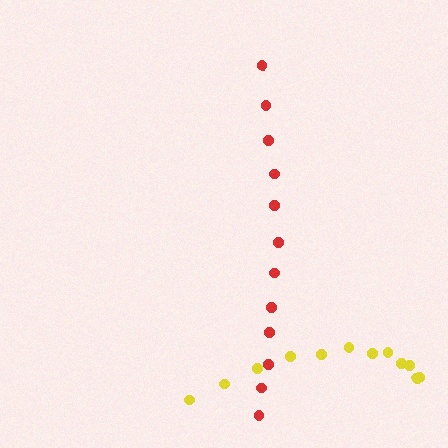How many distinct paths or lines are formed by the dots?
There are 2 distinct paths.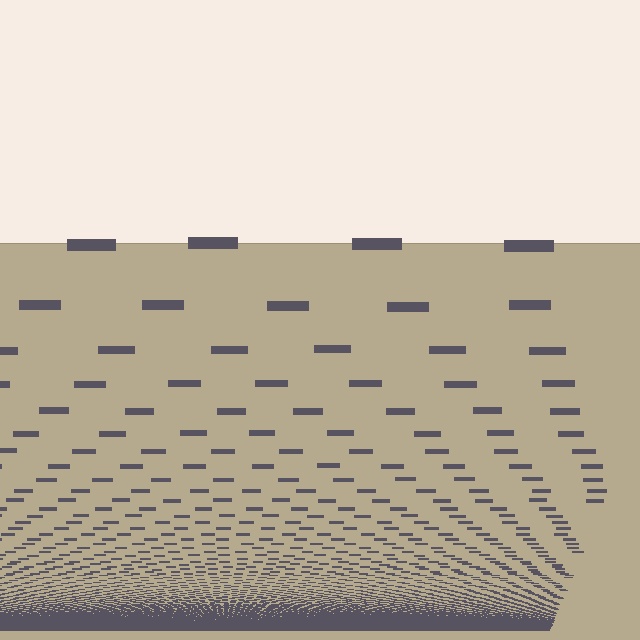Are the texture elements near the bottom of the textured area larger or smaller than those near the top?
Smaller. The gradient is inverted — elements near the bottom are smaller and denser.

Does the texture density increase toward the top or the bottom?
Density increases toward the bottom.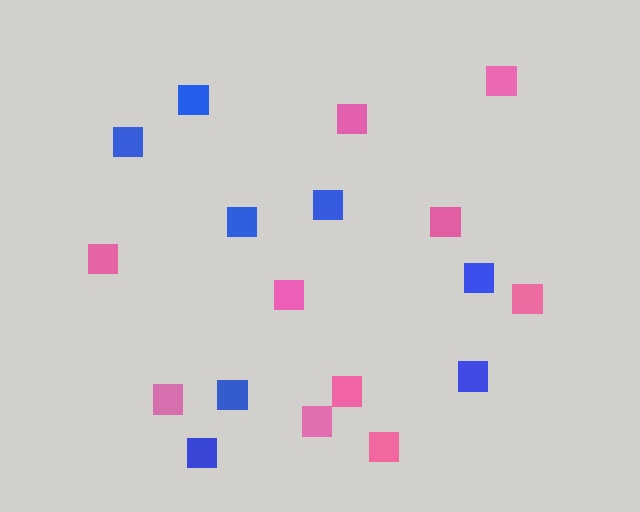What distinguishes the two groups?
There are 2 groups: one group of pink squares (10) and one group of blue squares (8).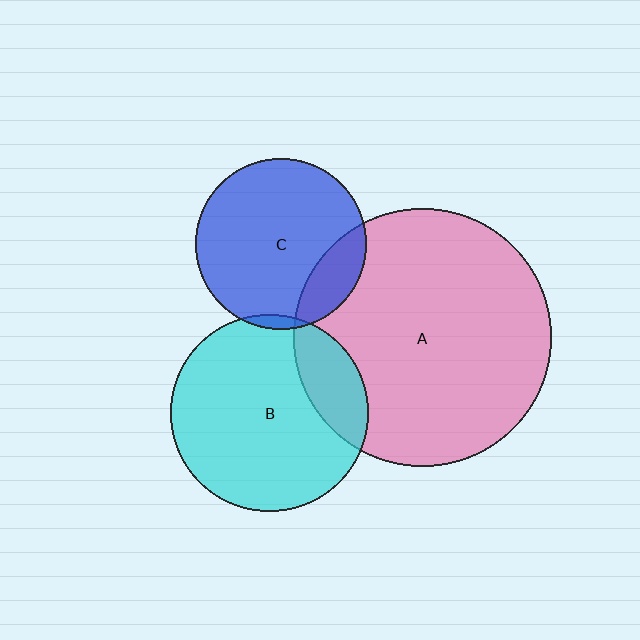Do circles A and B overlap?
Yes.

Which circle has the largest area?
Circle A (pink).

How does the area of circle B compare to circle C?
Approximately 1.3 times.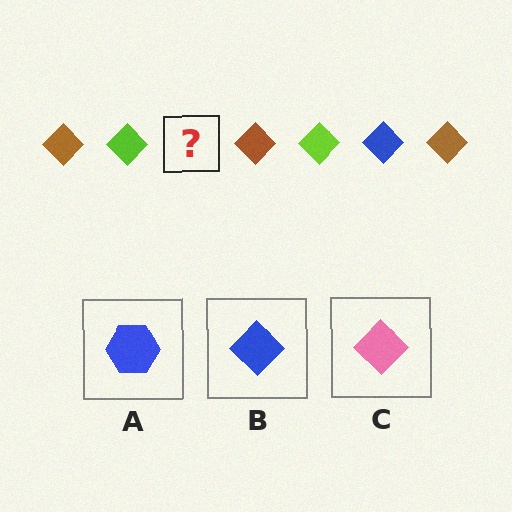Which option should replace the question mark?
Option B.